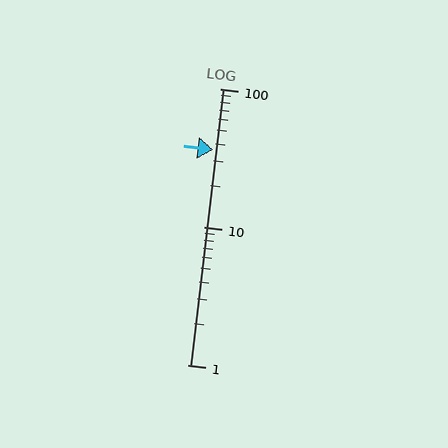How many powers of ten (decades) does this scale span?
The scale spans 2 decades, from 1 to 100.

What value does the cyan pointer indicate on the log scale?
The pointer indicates approximately 36.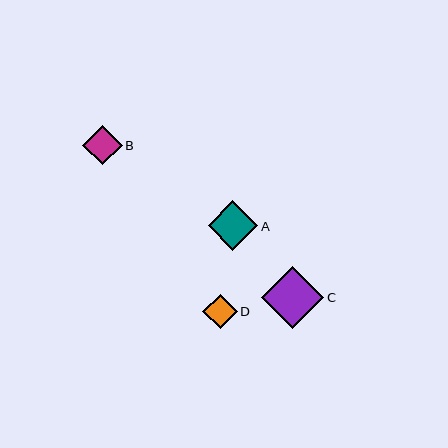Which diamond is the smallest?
Diamond D is the smallest with a size of approximately 35 pixels.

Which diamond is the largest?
Diamond C is the largest with a size of approximately 62 pixels.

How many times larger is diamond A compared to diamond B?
Diamond A is approximately 1.3 times the size of diamond B.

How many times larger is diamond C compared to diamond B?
Diamond C is approximately 1.6 times the size of diamond B.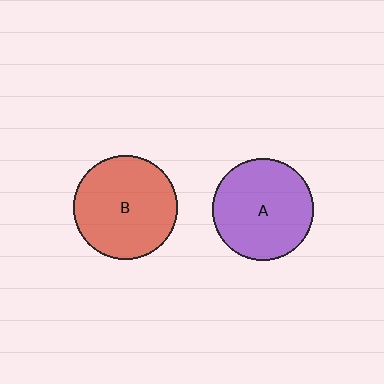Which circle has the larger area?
Circle B (red).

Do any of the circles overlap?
No, none of the circles overlap.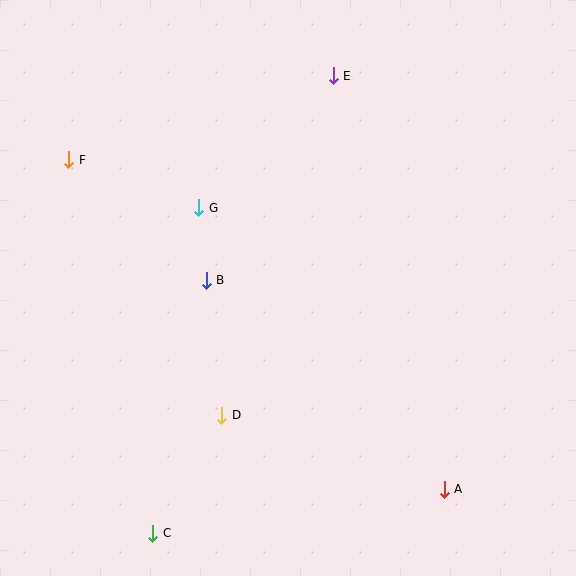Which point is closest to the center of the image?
Point B at (206, 280) is closest to the center.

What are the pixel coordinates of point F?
Point F is at (69, 160).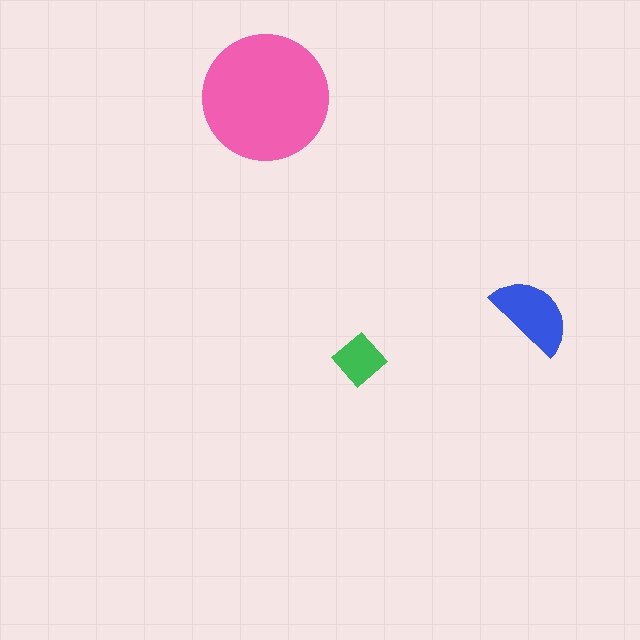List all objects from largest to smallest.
The pink circle, the blue semicircle, the green diamond.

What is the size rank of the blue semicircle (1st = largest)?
2nd.